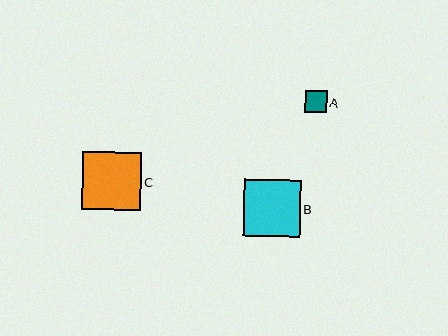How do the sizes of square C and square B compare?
Square C and square B are approximately the same size.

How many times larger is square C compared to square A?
Square C is approximately 2.7 times the size of square A.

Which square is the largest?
Square C is the largest with a size of approximately 58 pixels.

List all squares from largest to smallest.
From largest to smallest: C, B, A.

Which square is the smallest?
Square A is the smallest with a size of approximately 21 pixels.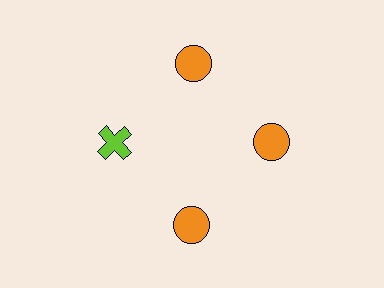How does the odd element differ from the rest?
It differs in both color (lime instead of orange) and shape (cross instead of circle).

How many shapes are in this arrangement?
There are 4 shapes arranged in a ring pattern.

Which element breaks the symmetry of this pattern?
The lime cross at roughly the 9 o'clock position breaks the symmetry. All other shapes are orange circles.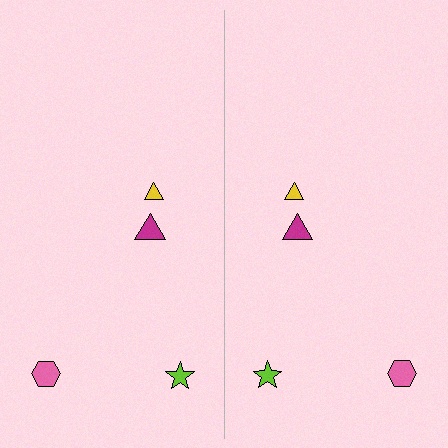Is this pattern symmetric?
Yes, this pattern has bilateral (reflection) symmetry.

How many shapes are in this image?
There are 8 shapes in this image.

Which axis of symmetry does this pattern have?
The pattern has a vertical axis of symmetry running through the center of the image.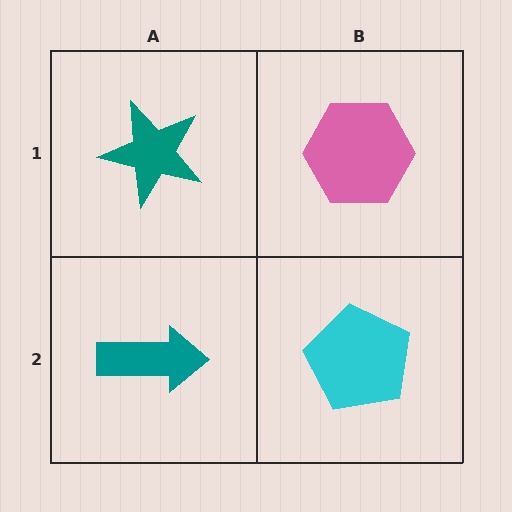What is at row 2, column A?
A teal arrow.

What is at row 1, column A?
A teal star.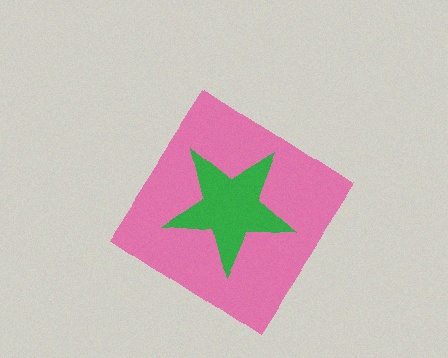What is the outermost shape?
The pink diamond.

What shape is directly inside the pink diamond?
The green star.